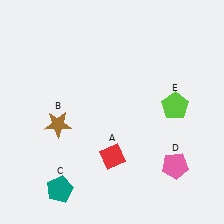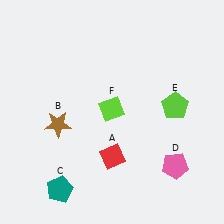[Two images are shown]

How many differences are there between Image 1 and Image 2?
There is 1 difference between the two images.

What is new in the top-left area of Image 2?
A lime diamond (F) was added in the top-left area of Image 2.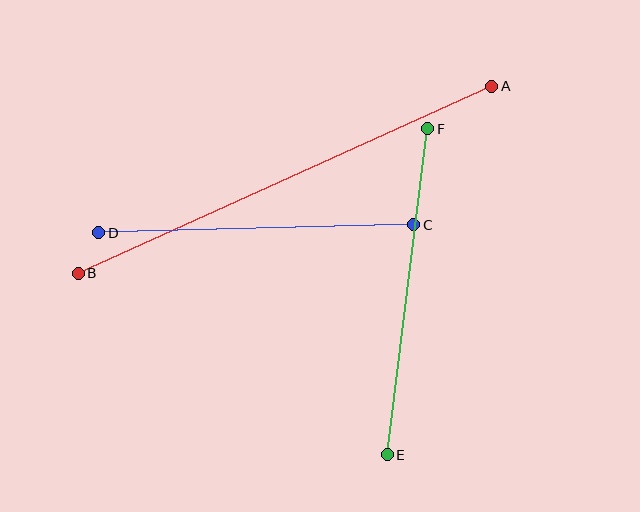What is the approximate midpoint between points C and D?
The midpoint is at approximately (256, 229) pixels.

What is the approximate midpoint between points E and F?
The midpoint is at approximately (408, 292) pixels.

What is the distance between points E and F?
The distance is approximately 329 pixels.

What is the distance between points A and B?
The distance is approximately 454 pixels.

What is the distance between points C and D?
The distance is approximately 315 pixels.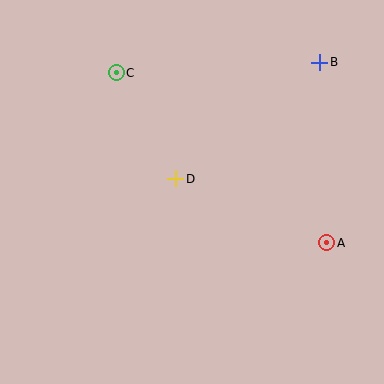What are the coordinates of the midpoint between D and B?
The midpoint between D and B is at (248, 121).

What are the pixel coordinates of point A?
Point A is at (327, 243).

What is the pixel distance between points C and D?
The distance between C and D is 122 pixels.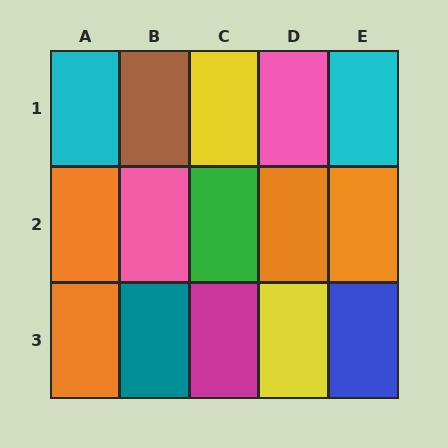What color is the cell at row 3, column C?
Magenta.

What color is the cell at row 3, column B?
Teal.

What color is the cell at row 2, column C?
Green.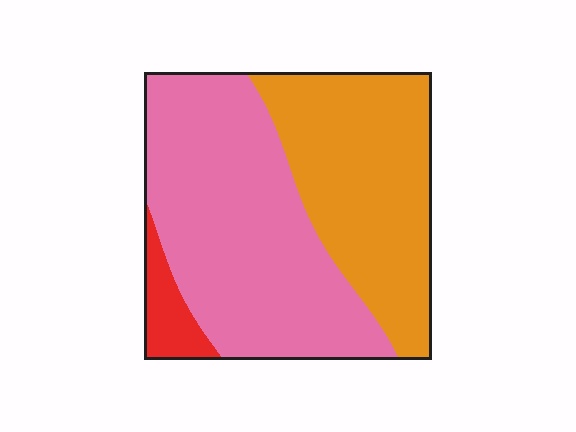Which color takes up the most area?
Pink, at roughly 55%.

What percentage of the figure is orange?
Orange covers around 40% of the figure.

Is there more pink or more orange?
Pink.